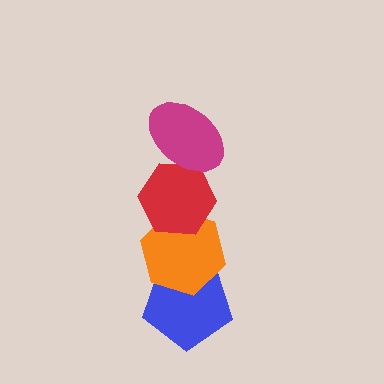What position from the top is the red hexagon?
The red hexagon is 2nd from the top.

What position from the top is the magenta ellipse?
The magenta ellipse is 1st from the top.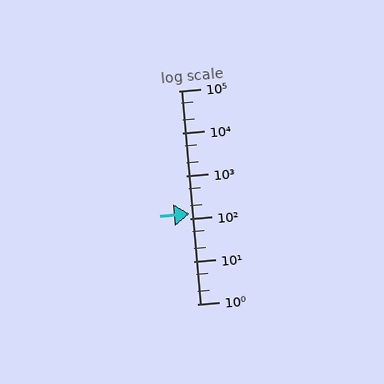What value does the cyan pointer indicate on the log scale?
The pointer indicates approximately 130.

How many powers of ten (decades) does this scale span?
The scale spans 5 decades, from 1 to 100000.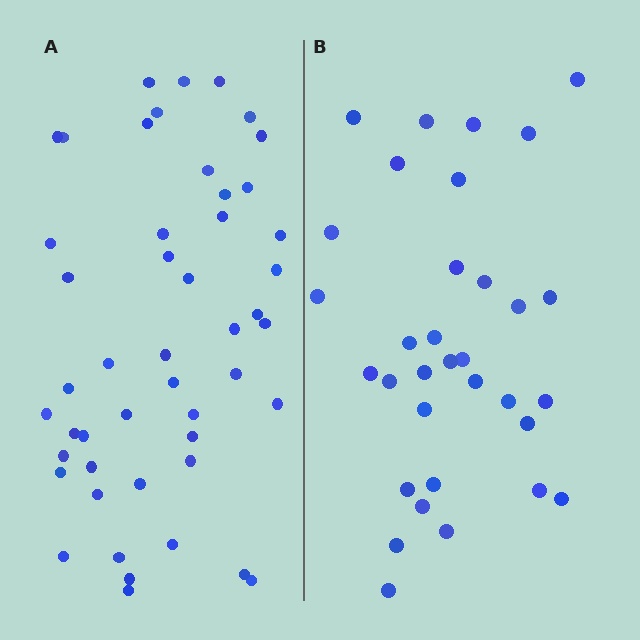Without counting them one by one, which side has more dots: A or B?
Region A (the left region) has more dots.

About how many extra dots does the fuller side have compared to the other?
Region A has approximately 15 more dots than region B.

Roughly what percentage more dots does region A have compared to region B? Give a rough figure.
About 45% more.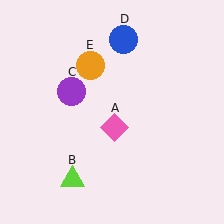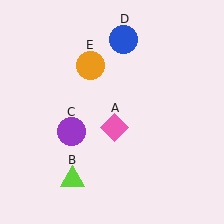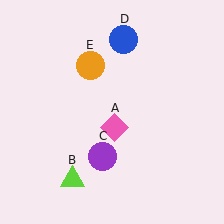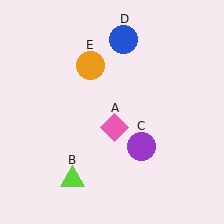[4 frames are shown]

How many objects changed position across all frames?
1 object changed position: purple circle (object C).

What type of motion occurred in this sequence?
The purple circle (object C) rotated counterclockwise around the center of the scene.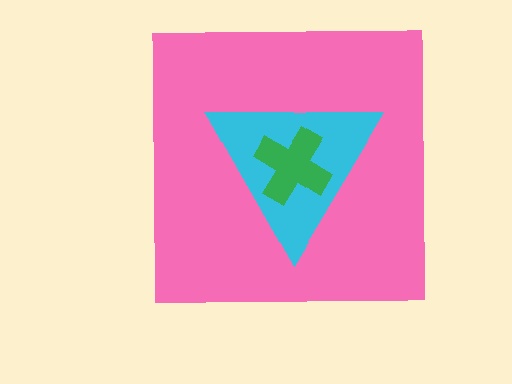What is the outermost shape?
The pink square.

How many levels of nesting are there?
3.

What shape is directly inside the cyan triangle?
The green cross.